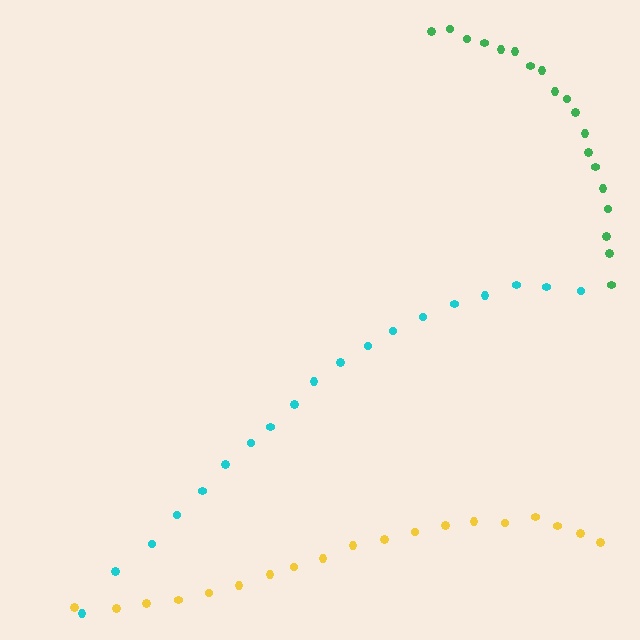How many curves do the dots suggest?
There are 3 distinct paths.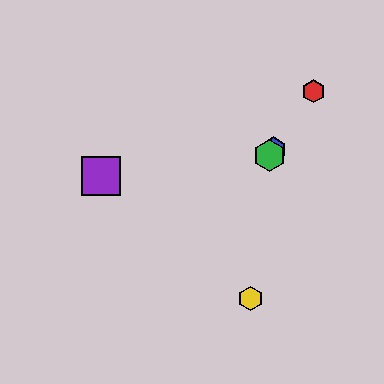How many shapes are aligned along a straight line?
3 shapes (the red hexagon, the blue hexagon, the green hexagon) are aligned along a straight line.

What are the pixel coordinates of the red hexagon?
The red hexagon is at (314, 91).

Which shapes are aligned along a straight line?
The red hexagon, the blue hexagon, the green hexagon are aligned along a straight line.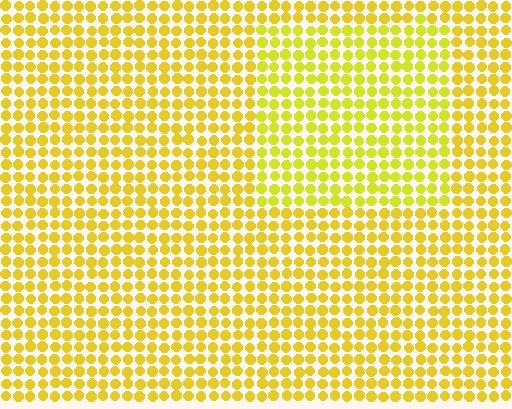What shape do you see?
I see a rectangle.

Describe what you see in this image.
The image is filled with small yellow elements in a uniform arrangement. A rectangle-shaped region is visible where the elements are tinted to a slightly different hue, forming a subtle color boundary.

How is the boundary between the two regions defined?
The boundary is defined purely by a slight shift in hue (about 14 degrees). Spacing, size, and orientation are identical on both sides.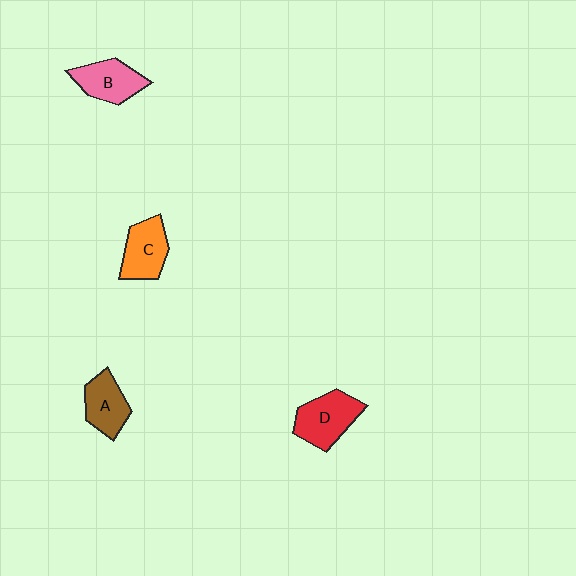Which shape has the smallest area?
Shape A (brown).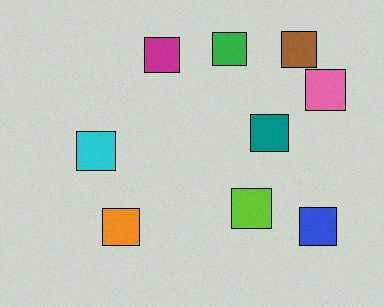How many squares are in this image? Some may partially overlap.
There are 9 squares.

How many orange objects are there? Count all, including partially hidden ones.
There is 1 orange object.